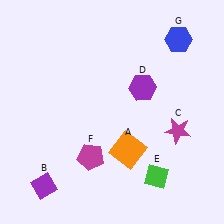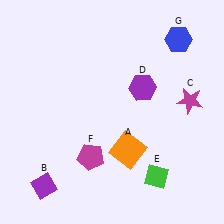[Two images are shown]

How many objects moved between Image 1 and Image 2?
1 object moved between the two images.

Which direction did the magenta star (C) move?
The magenta star (C) moved up.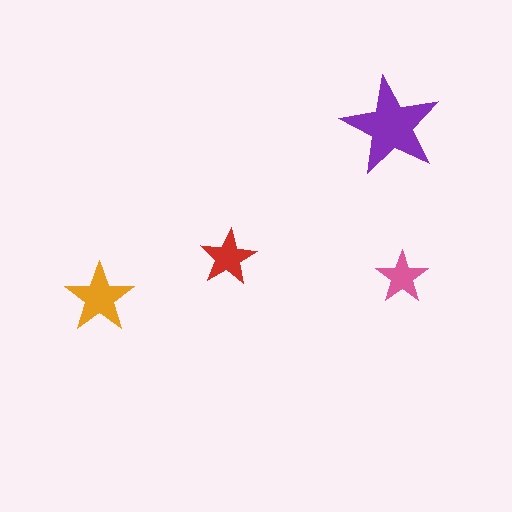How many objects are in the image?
There are 4 objects in the image.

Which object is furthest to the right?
The pink star is rightmost.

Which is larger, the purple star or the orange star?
The purple one.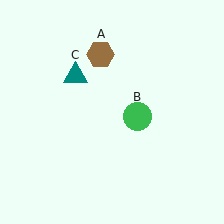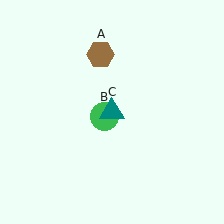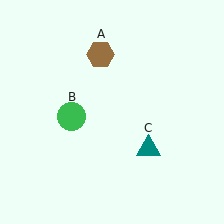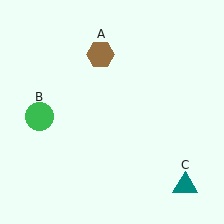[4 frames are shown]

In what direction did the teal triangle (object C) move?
The teal triangle (object C) moved down and to the right.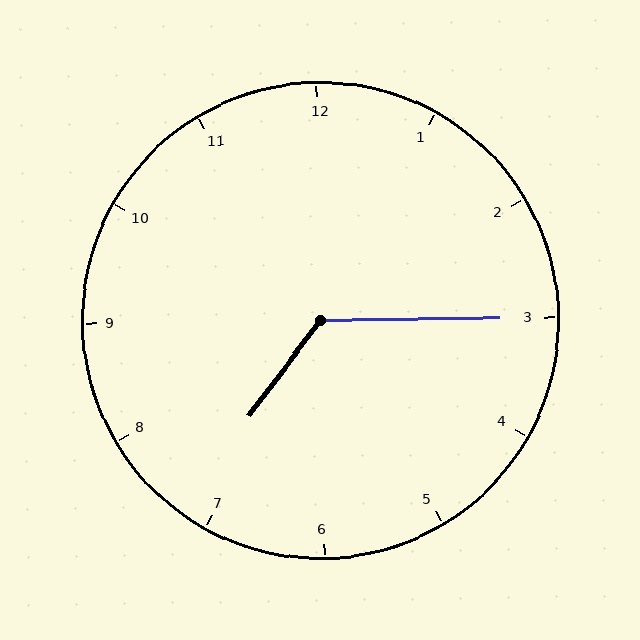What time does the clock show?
7:15.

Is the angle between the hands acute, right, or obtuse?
It is obtuse.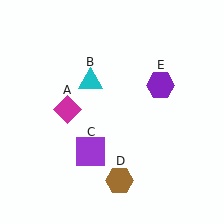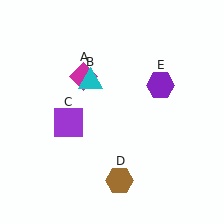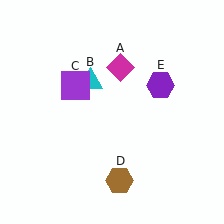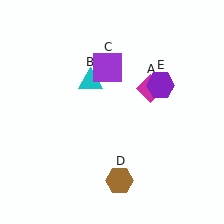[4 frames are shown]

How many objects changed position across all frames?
2 objects changed position: magenta diamond (object A), purple square (object C).